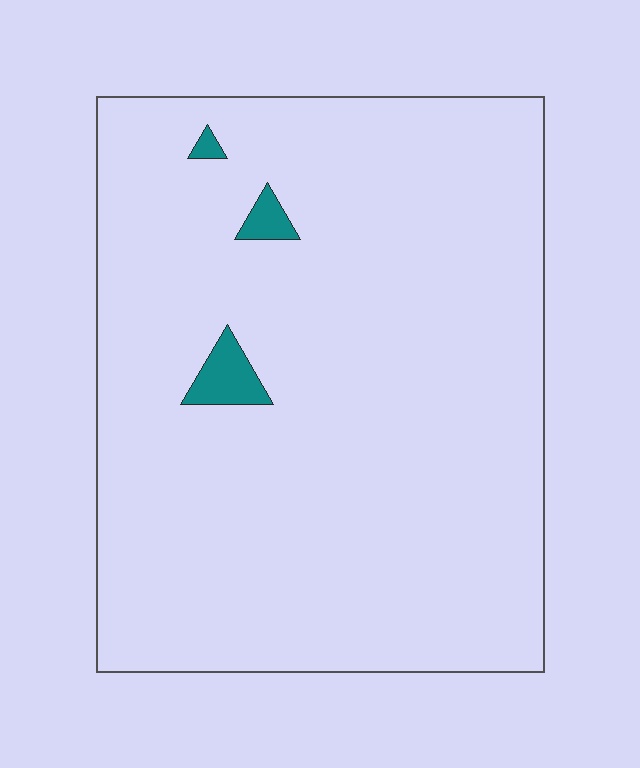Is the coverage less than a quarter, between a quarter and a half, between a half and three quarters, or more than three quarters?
Less than a quarter.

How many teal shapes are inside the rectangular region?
3.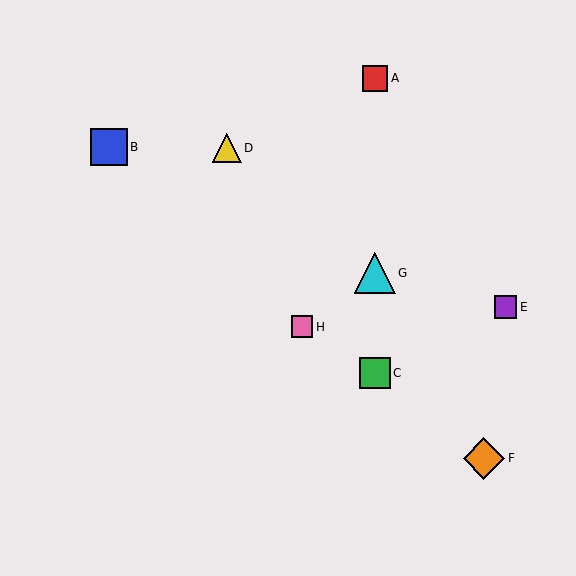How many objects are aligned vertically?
3 objects (A, C, G) are aligned vertically.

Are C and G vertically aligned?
Yes, both are at x≈375.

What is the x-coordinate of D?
Object D is at x≈227.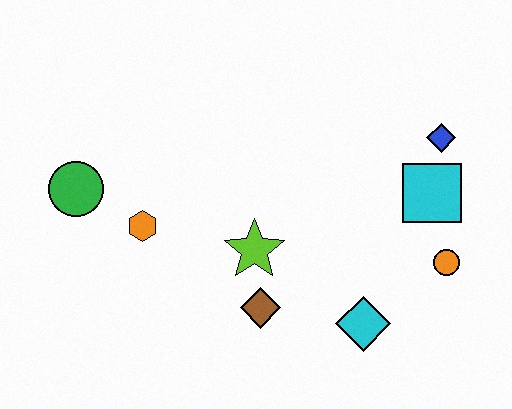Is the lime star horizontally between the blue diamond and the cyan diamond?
No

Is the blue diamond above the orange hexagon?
Yes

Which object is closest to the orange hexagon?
The green circle is closest to the orange hexagon.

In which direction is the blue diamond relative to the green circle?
The blue diamond is to the right of the green circle.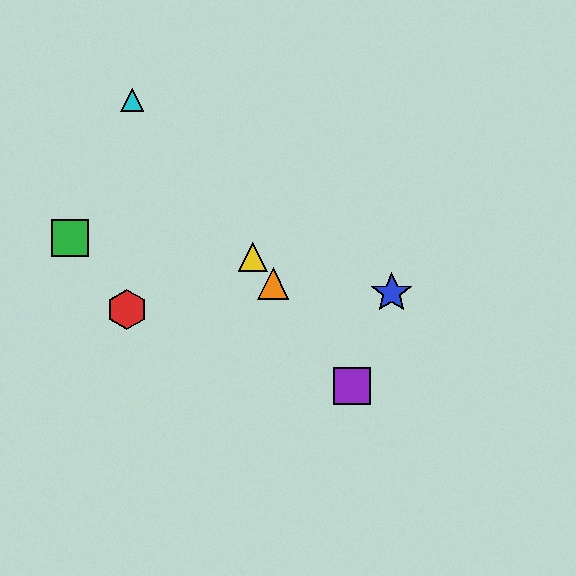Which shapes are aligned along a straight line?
The yellow triangle, the purple square, the orange triangle, the cyan triangle are aligned along a straight line.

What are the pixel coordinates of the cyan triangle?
The cyan triangle is at (132, 100).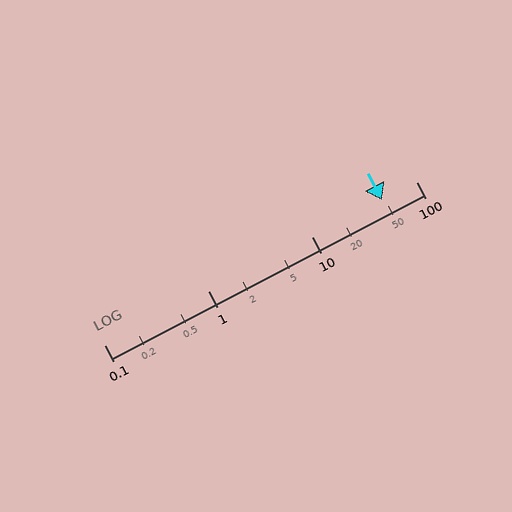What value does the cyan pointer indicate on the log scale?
The pointer indicates approximately 47.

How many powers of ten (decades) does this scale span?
The scale spans 3 decades, from 0.1 to 100.